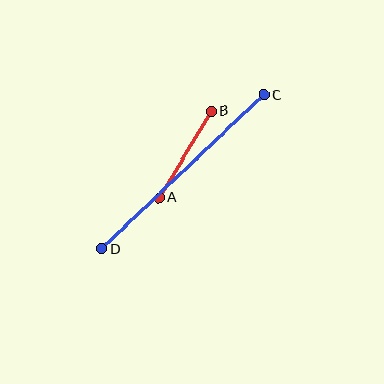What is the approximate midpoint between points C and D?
The midpoint is at approximately (183, 172) pixels.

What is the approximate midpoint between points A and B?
The midpoint is at approximately (185, 154) pixels.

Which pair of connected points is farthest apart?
Points C and D are farthest apart.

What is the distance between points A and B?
The distance is approximately 101 pixels.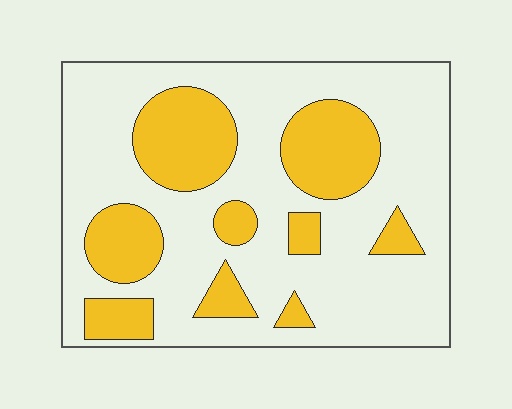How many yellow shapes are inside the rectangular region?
9.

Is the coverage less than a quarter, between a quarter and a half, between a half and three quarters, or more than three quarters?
Between a quarter and a half.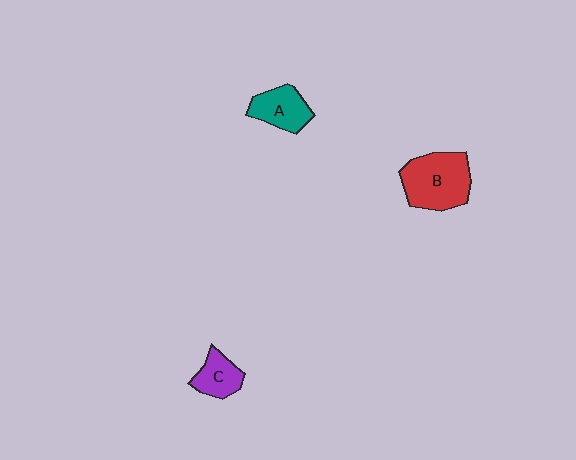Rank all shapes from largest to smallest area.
From largest to smallest: B (red), A (teal), C (purple).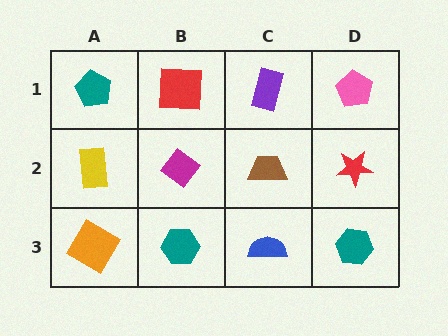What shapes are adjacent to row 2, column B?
A red square (row 1, column B), a teal hexagon (row 3, column B), a yellow rectangle (row 2, column A), a brown trapezoid (row 2, column C).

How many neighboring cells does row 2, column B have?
4.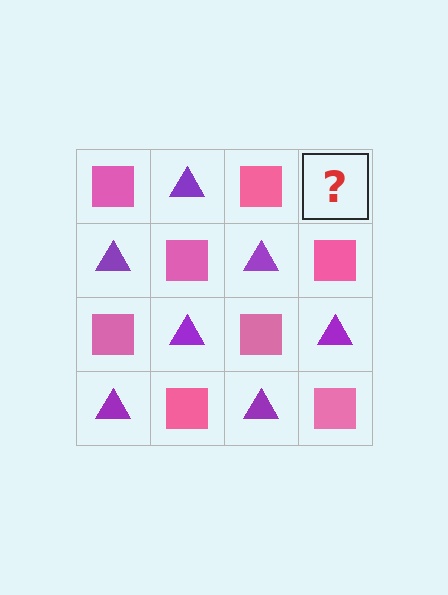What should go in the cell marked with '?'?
The missing cell should contain a purple triangle.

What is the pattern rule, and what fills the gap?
The rule is that it alternates pink square and purple triangle in a checkerboard pattern. The gap should be filled with a purple triangle.